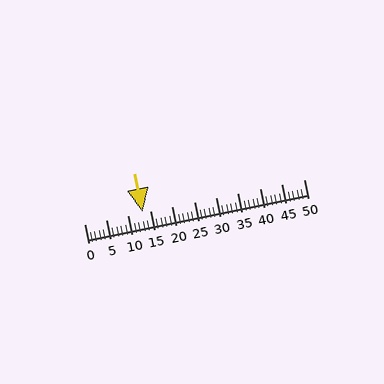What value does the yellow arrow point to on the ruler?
The yellow arrow points to approximately 13.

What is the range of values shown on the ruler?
The ruler shows values from 0 to 50.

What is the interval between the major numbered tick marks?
The major tick marks are spaced 5 units apart.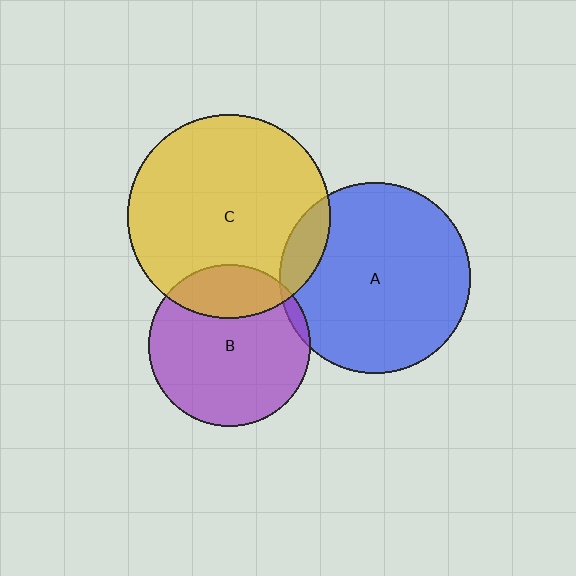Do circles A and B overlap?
Yes.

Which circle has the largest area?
Circle C (yellow).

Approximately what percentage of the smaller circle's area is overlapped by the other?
Approximately 5%.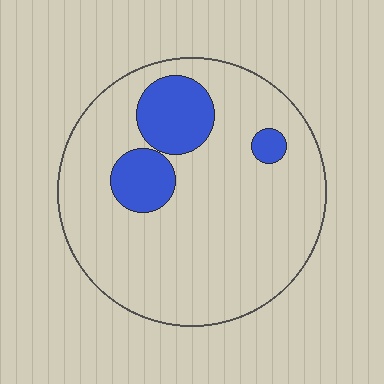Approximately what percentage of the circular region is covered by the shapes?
Approximately 15%.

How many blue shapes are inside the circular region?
3.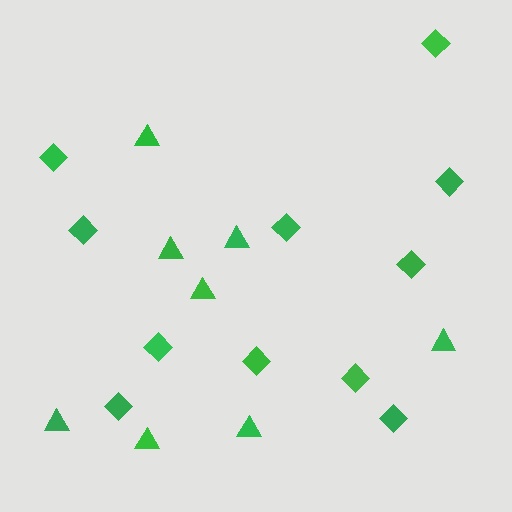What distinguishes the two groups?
There are 2 groups: one group of triangles (8) and one group of diamonds (11).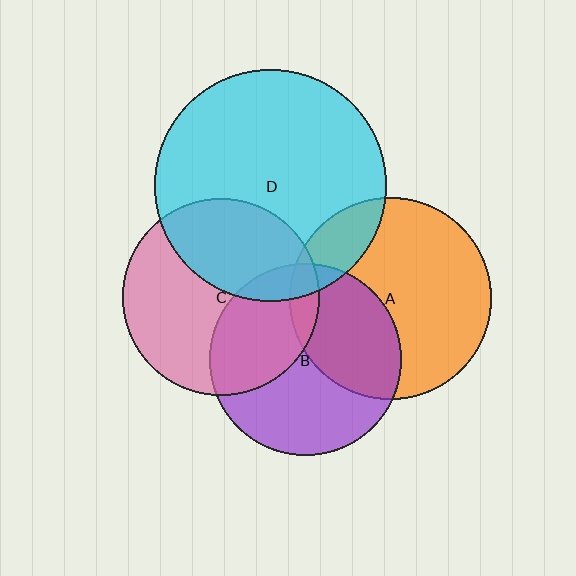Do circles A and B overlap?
Yes.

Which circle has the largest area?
Circle D (cyan).